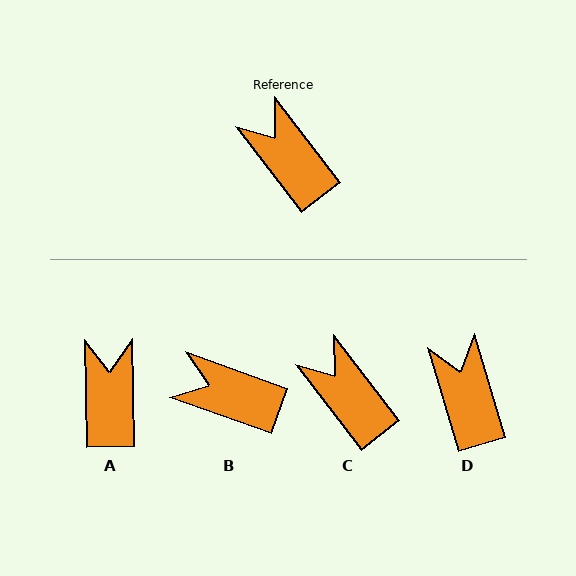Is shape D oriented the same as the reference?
No, it is off by about 21 degrees.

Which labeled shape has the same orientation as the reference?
C.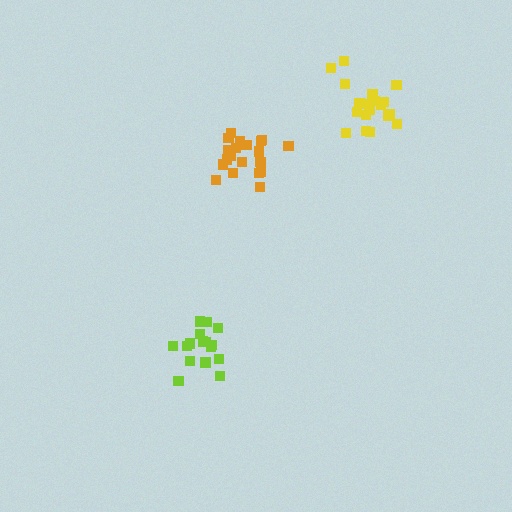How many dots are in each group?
Group 1: 16 dots, Group 2: 20 dots, Group 3: 20 dots (56 total).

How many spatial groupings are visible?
There are 3 spatial groupings.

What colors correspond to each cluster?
The clusters are colored: lime, yellow, orange.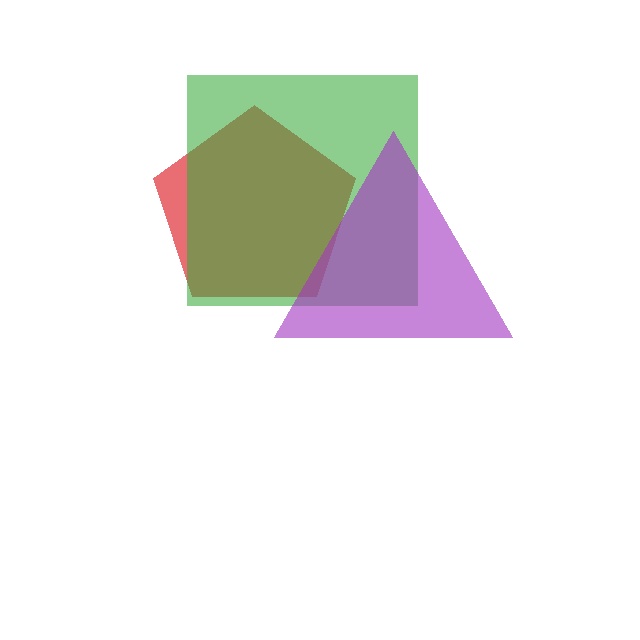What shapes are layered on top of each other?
The layered shapes are: a red pentagon, a green square, a purple triangle.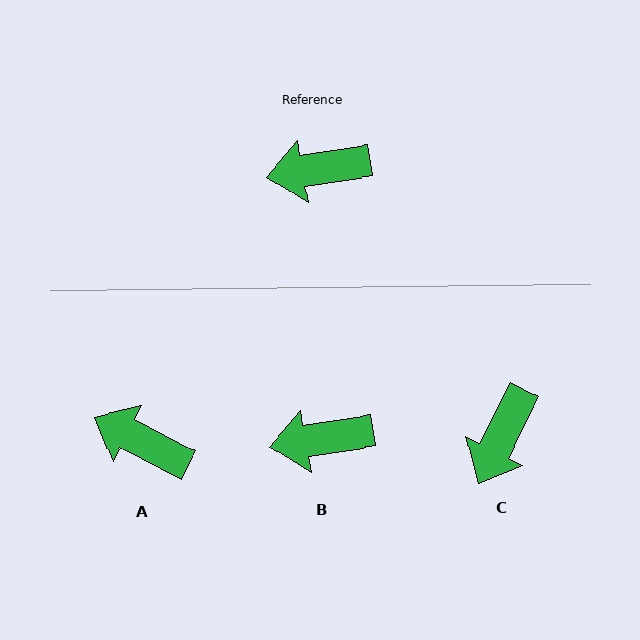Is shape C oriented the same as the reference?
No, it is off by about 54 degrees.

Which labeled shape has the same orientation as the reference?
B.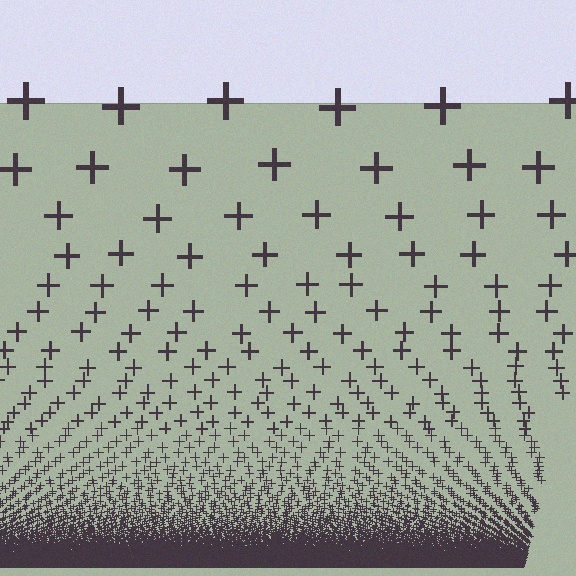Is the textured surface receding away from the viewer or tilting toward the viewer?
The surface appears to tilt toward the viewer. Texture elements get larger and sparser toward the top.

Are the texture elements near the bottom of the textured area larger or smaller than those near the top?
Smaller. The gradient is inverted — elements near the bottom are smaller and denser.